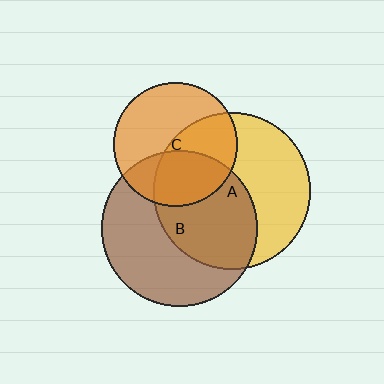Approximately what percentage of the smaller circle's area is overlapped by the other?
Approximately 50%.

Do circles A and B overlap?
Yes.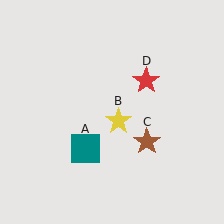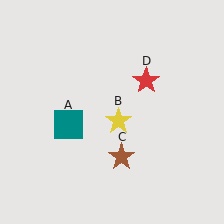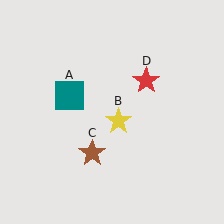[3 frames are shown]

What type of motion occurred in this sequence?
The teal square (object A), brown star (object C) rotated clockwise around the center of the scene.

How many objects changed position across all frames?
2 objects changed position: teal square (object A), brown star (object C).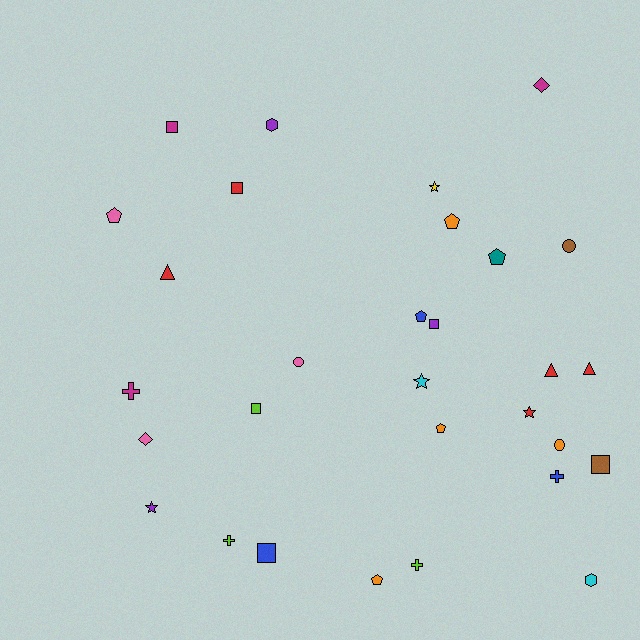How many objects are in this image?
There are 30 objects.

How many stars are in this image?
There are 4 stars.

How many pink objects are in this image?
There are 3 pink objects.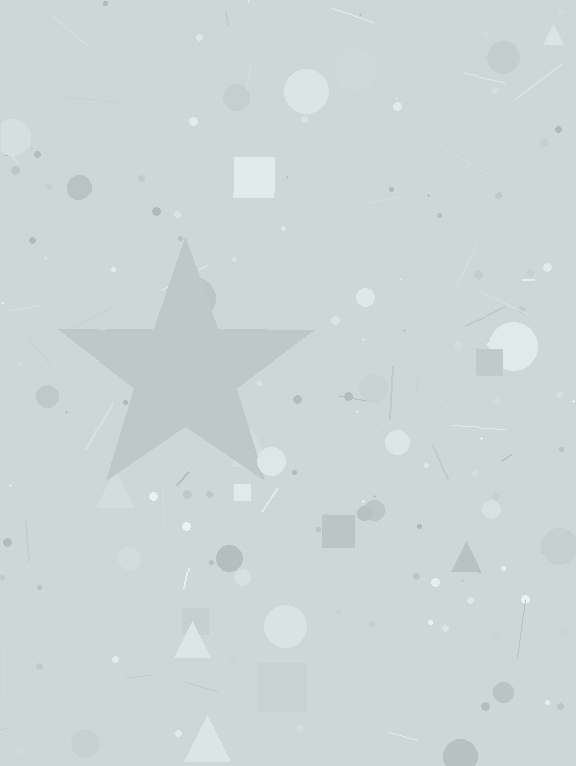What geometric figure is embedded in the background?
A star is embedded in the background.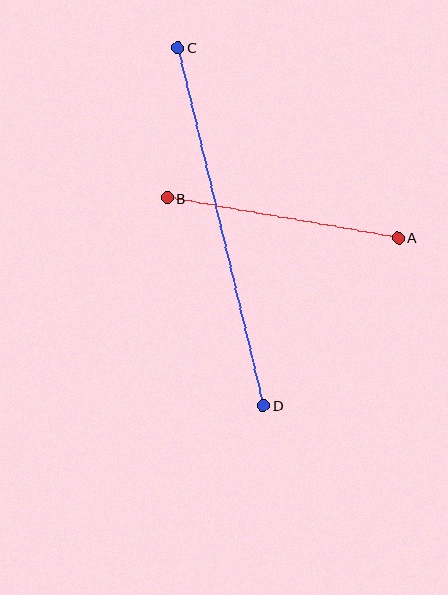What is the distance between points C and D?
The distance is approximately 368 pixels.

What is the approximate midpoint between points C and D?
The midpoint is at approximately (221, 226) pixels.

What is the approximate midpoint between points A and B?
The midpoint is at approximately (283, 218) pixels.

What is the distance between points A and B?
The distance is approximately 235 pixels.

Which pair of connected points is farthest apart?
Points C and D are farthest apart.